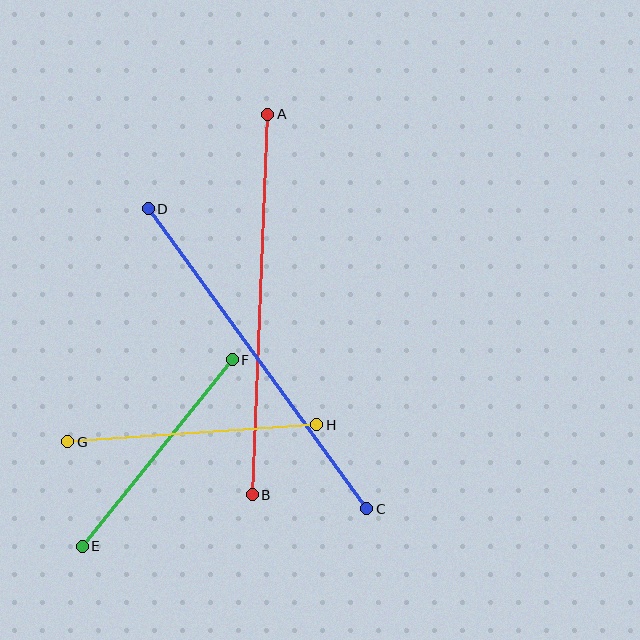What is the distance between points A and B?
The distance is approximately 381 pixels.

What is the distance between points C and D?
The distance is approximately 371 pixels.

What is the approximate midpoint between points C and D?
The midpoint is at approximately (258, 359) pixels.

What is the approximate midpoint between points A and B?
The midpoint is at approximately (260, 304) pixels.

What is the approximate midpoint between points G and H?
The midpoint is at approximately (192, 433) pixels.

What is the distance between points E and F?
The distance is approximately 239 pixels.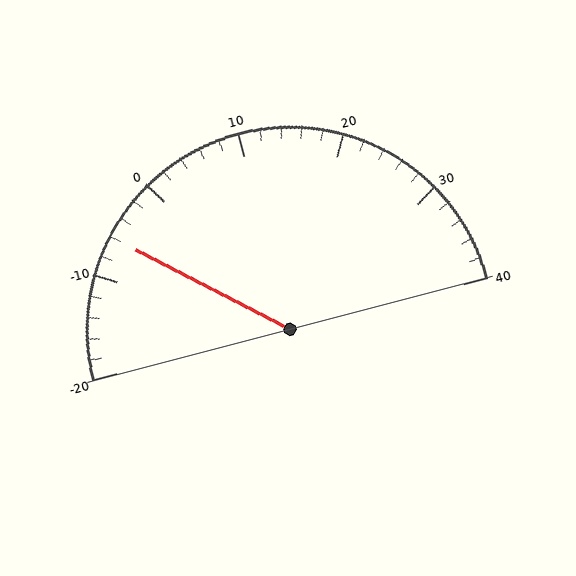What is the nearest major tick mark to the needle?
The nearest major tick mark is -10.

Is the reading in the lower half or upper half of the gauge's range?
The reading is in the lower half of the range (-20 to 40).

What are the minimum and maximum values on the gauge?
The gauge ranges from -20 to 40.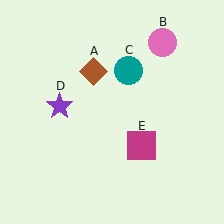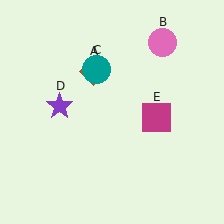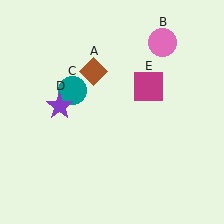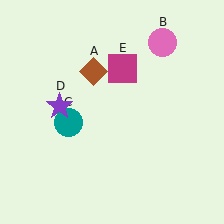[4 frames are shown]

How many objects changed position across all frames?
2 objects changed position: teal circle (object C), magenta square (object E).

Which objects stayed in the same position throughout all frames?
Brown diamond (object A) and pink circle (object B) and purple star (object D) remained stationary.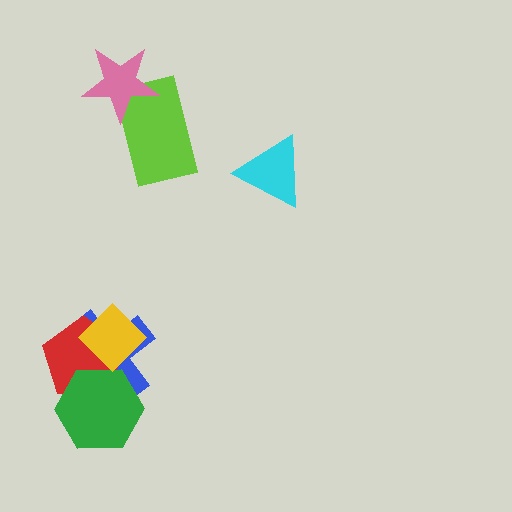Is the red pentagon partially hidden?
Yes, it is partially covered by another shape.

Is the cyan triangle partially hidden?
No, no other shape covers it.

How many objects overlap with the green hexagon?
2 objects overlap with the green hexagon.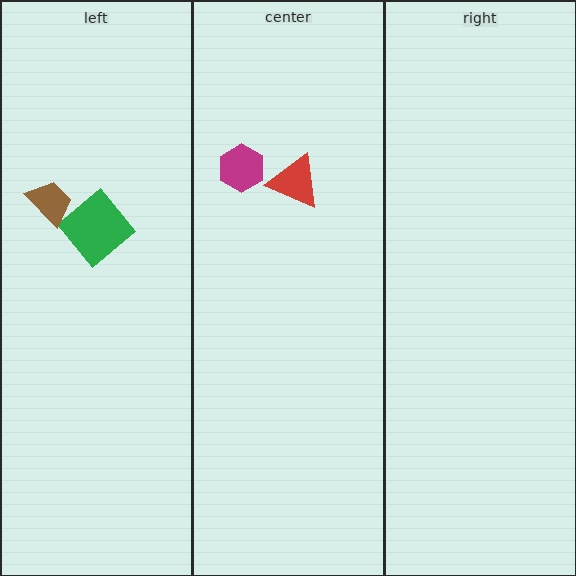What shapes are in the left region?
The green diamond, the brown trapezoid.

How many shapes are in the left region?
2.